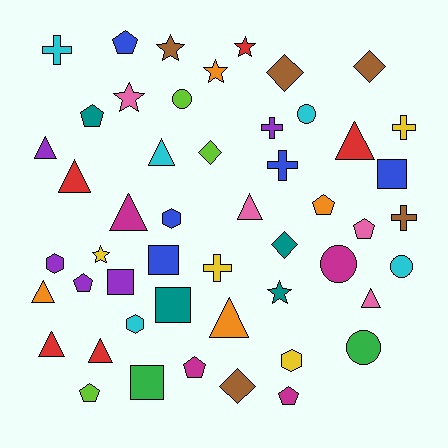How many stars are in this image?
There are 6 stars.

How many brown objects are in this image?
There are 5 brown objects.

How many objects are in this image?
There are 50 objects.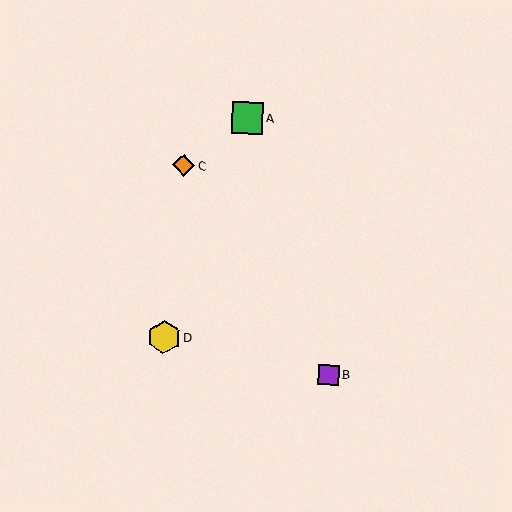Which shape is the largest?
The yellow hexagon (labeled D) is the largest.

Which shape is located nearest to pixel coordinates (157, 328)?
The yellow hexagon (labeled D) at (164, 337) is nearest to that location.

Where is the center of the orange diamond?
The center of the orange diamond is at (184, 165).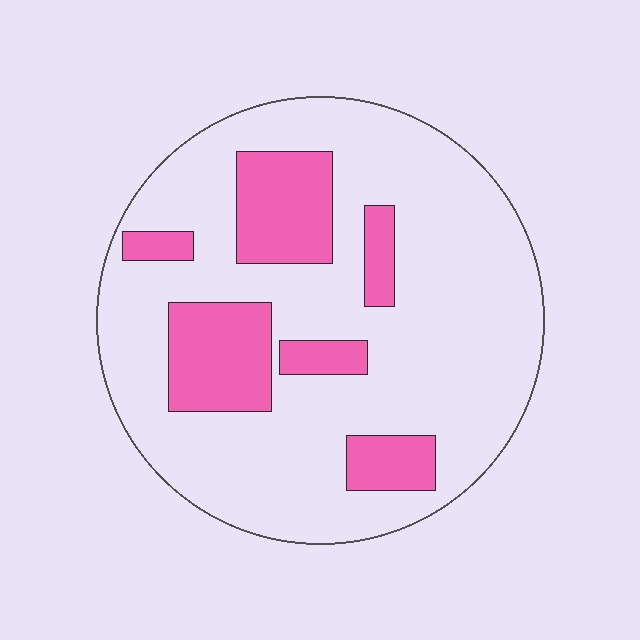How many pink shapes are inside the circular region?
6.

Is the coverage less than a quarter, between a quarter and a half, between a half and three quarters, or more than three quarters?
Less than a quarter.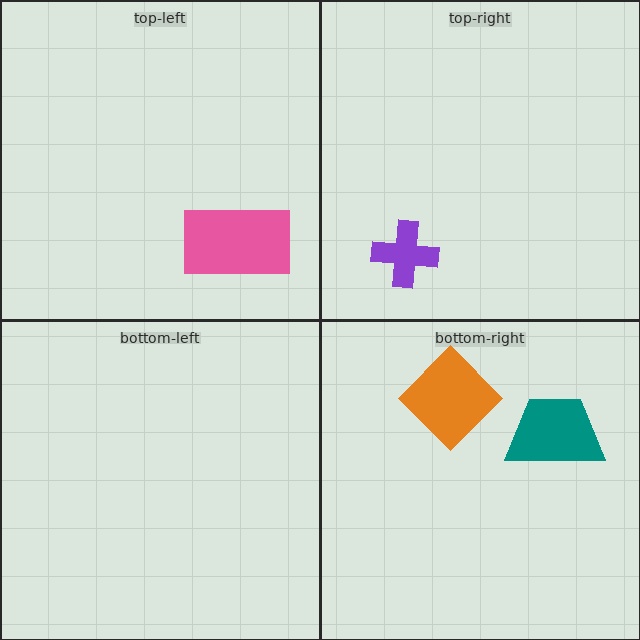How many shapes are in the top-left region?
1.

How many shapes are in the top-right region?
1.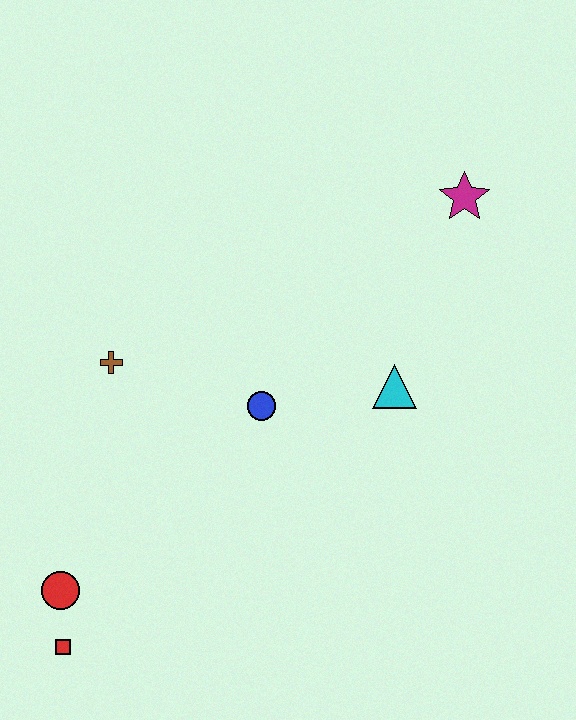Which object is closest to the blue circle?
The cyan triangle is closest to the blue circle.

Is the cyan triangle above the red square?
Yes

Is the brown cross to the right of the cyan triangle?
No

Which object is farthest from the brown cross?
The magenta star is farthest from the brown cross.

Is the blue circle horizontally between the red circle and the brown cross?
No